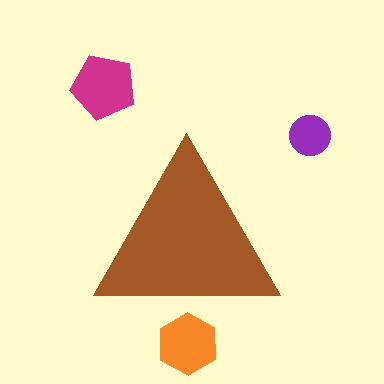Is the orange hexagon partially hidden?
Yes, the orange hexagon is partially hidden behind the brown triangle.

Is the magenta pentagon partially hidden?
No, the magenta pentagon is fully visible.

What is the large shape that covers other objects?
A brown triangle.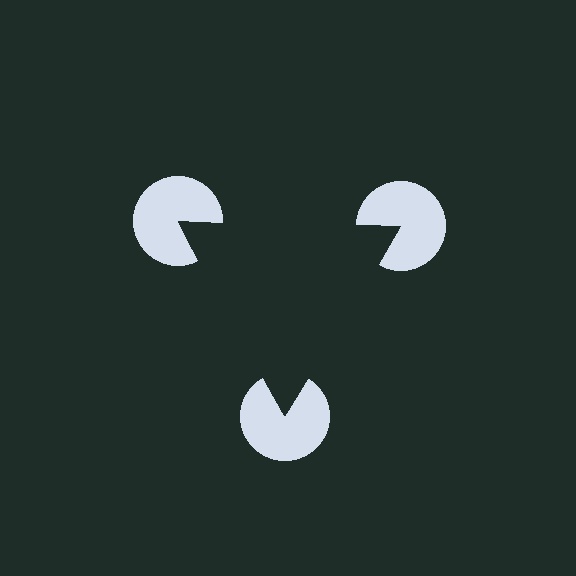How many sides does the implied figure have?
3 sides.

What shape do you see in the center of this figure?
An illusory triangle — its edges are inferred from the aligned wedge cuts in the pac-man discs, not physically drawn.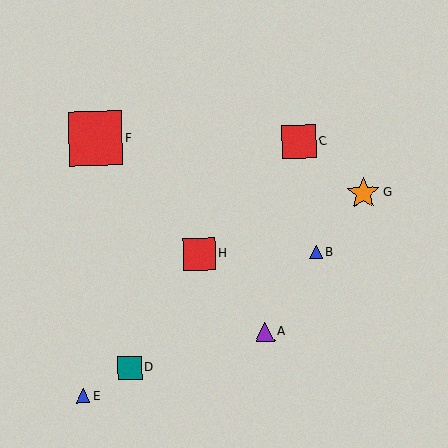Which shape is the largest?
The red square (labeled F) is the largest.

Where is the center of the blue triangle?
The center of the blue triangle is at (316, 252).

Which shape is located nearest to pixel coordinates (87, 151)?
The red square (labeled F) at (96, 138) is nearest to that location.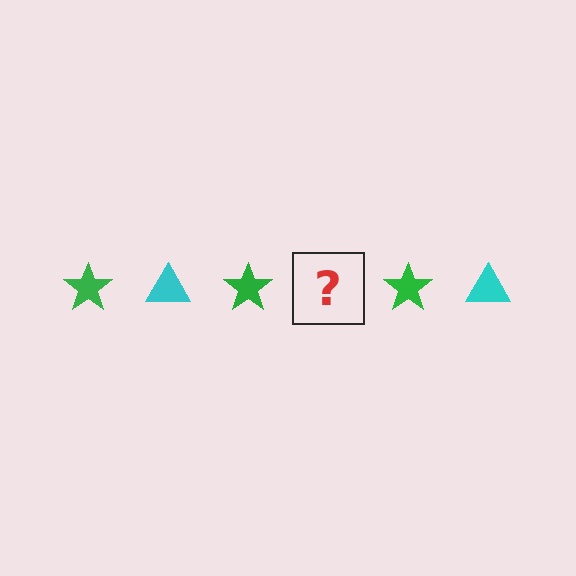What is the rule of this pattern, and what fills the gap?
The rule is that the pattern alternates between green star and cyan triangle. The gap should be filled with a cyan triangle.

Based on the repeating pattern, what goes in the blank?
The blank should be a cyan triangle.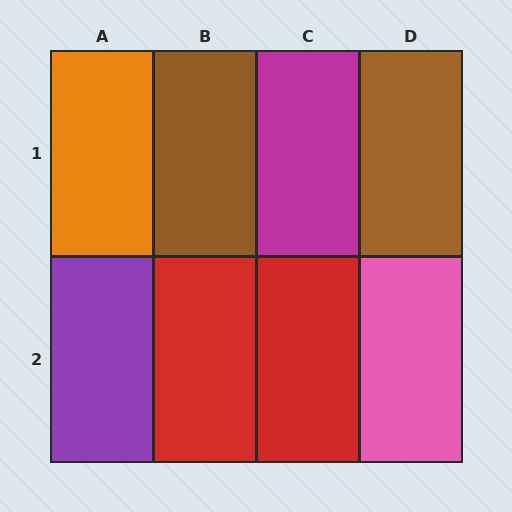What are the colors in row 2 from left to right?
Purple, red, red, pink.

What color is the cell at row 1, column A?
Orange.